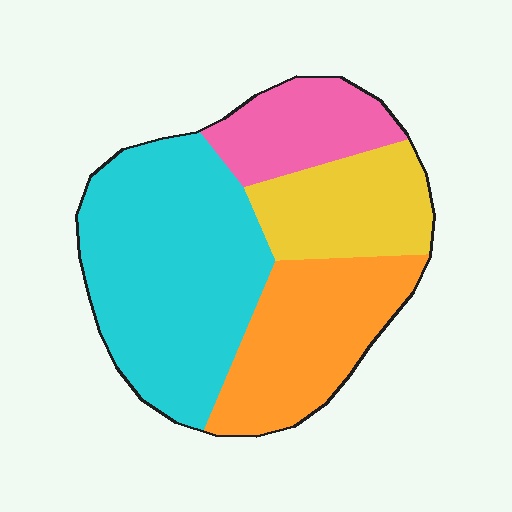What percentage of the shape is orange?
Orange covers roughly 25% of the shape.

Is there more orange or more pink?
Orange.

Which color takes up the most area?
Cyan, at roughly 45%.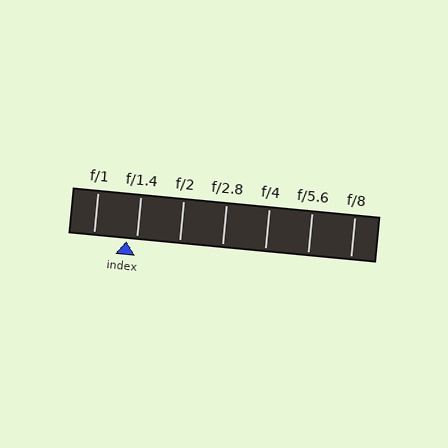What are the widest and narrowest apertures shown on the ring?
The widest aperture shown is f/1 and the narrowest is f/8.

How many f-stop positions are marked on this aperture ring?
There are 7 f-stop positions marked.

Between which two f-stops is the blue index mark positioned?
The index mark is between f/1 and f/1.4.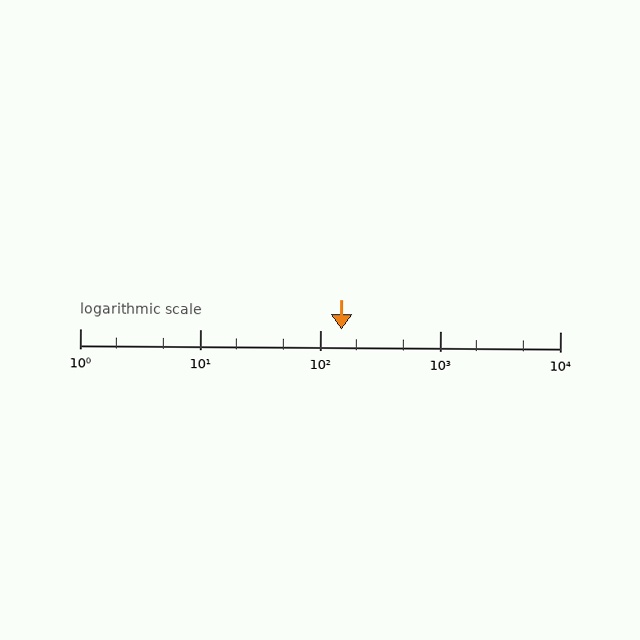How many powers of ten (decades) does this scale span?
The scale spans 4 decades, from 1 to 10000.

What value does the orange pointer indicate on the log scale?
The pointer indicates approximately 150.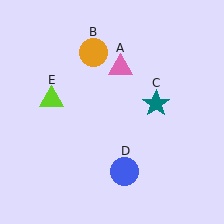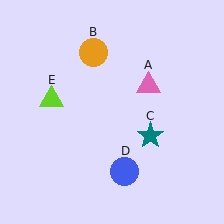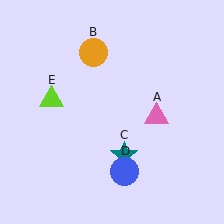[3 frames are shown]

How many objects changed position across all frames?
2 objects changed position: pink triangle (object A), teal star (object C).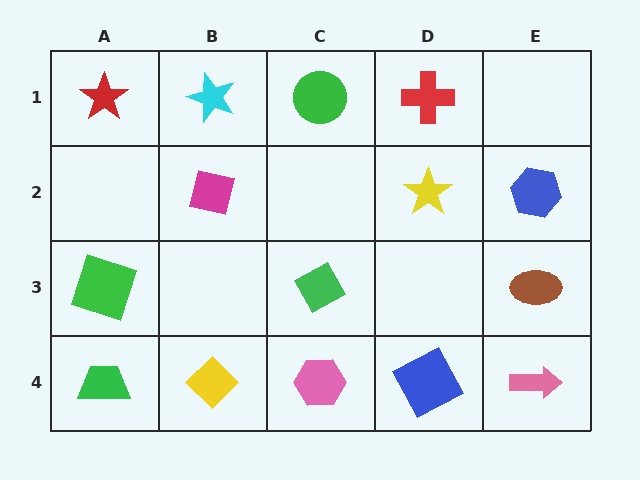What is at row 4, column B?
A yellow diamond.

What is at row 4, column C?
A pink hexagon.